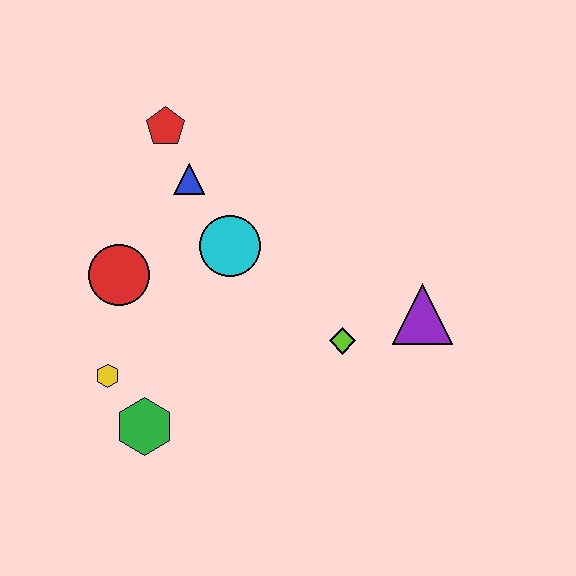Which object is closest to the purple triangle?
The lime diamond is closest to the purple triangle.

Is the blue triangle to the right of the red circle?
Yes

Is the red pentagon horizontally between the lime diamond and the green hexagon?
Yes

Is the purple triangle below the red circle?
Yes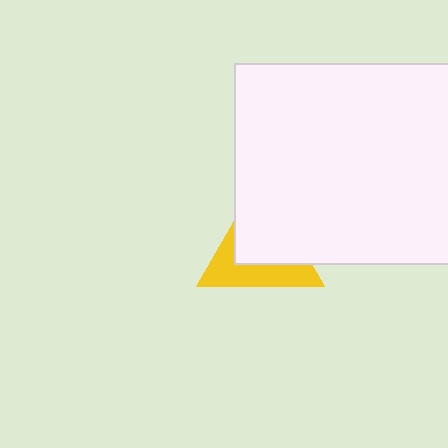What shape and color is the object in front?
The object in front is a white rectangle.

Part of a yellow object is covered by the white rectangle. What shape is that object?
It is a triangle.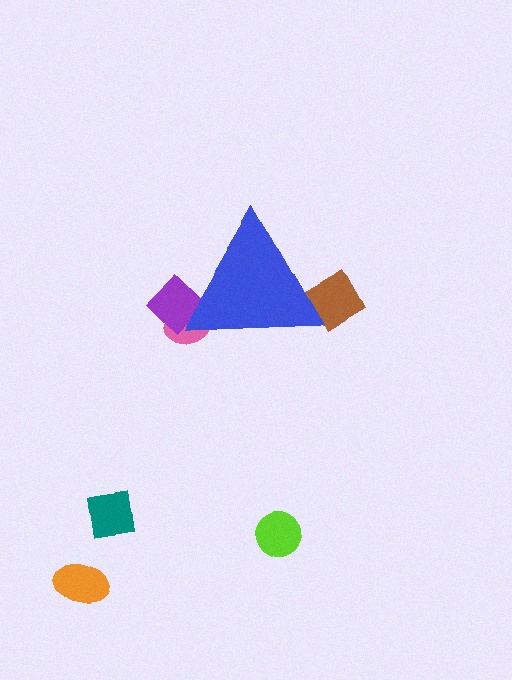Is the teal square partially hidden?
No, the teal square is fully visible.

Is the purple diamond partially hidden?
Yes, the purple diamond is partially hidden behind the blue triangle.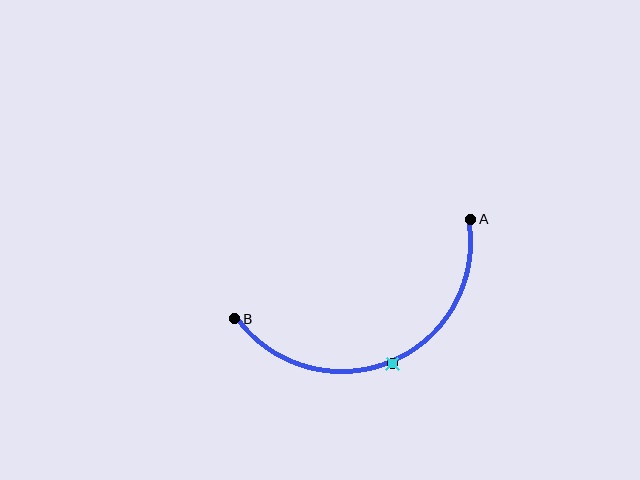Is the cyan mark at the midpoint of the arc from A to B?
Yes. The cyan mark lies on the arc at equal arc-length from both A and B — it is the arc midpoint.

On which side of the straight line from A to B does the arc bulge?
The arc bulges below the straight line connecting A and B.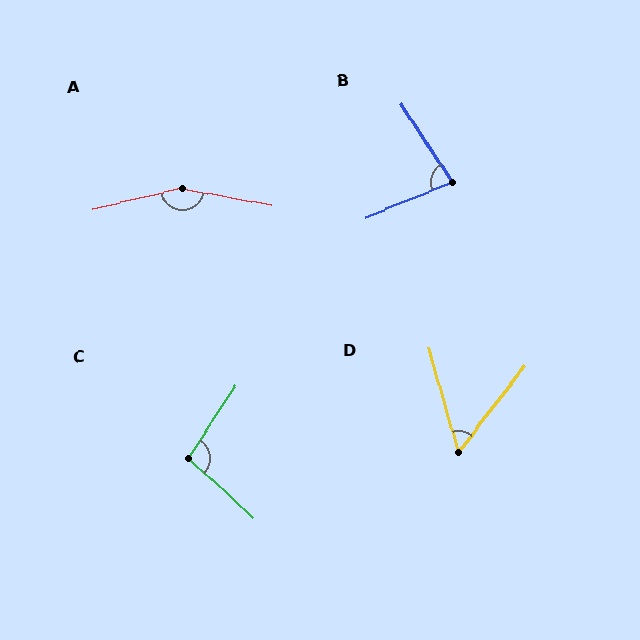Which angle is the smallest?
D, at approximately 54 degrees.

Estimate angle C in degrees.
Approximately 99 degrees.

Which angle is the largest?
A, at approximately 156 degrees.